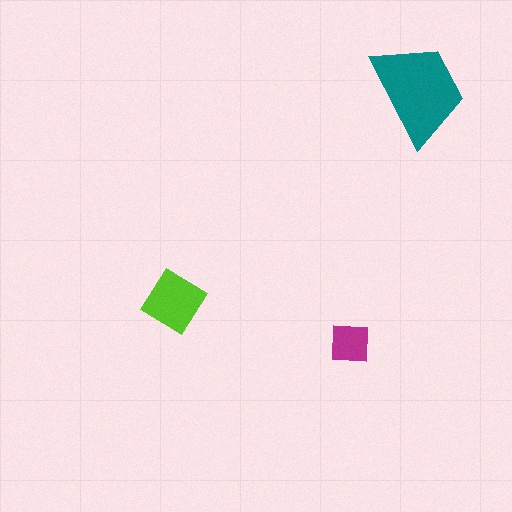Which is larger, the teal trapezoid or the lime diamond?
The teal trapezoid.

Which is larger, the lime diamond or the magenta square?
The lime diamond.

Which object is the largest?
The teal trapezoid.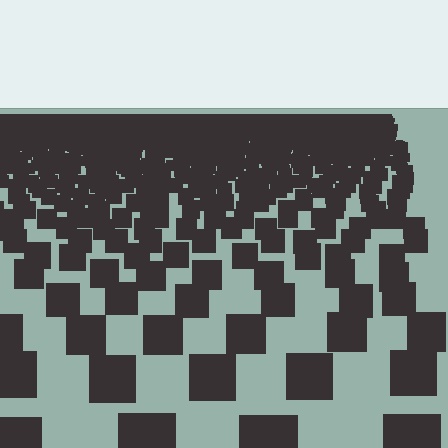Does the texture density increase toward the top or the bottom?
Density increases toward the top.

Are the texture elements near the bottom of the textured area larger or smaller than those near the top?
Larger. Near the bottom, elements are closer to the viewer and appear at a bigger on-screen size.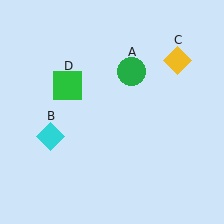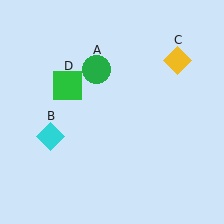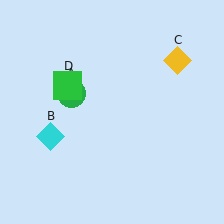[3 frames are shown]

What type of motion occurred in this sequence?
The green circle (object A) rotated counterclockwise around the center of the scene.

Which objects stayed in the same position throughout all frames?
Cyan diamond (object B) and yellow diamond (object C) and green square (object D) remained stationary.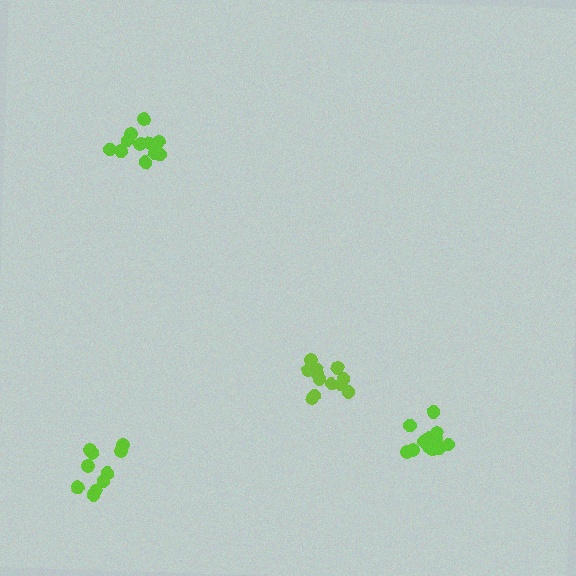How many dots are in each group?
Group 1: 12 dots, Group 2: 13 dots, Group 3: 13 dots, Group 4: 10 dots (48 total).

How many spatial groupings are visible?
There are 4 spatial groupings.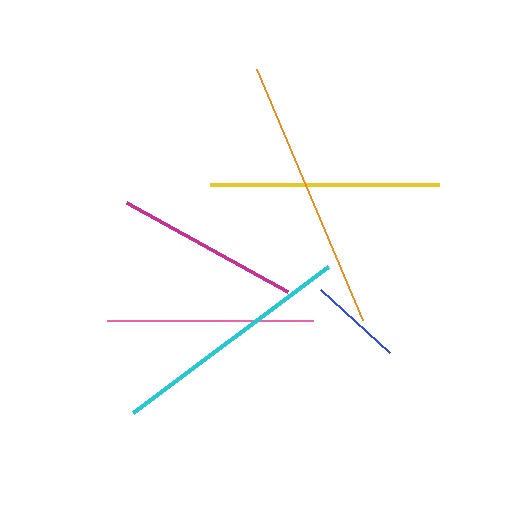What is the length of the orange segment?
The orange segment is approximately 272 pixels long.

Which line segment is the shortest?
The blue line is the shortest at approximately 93 pixels.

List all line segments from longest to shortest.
From longest to shortest: orange, cyan, yellow, pink, magenta, blue.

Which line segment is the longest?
The orange line is the longest at approximately 272 pixels.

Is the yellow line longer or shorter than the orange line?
The orange line is longer than the yellow line.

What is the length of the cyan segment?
The cyan segment is approximately 243 pixels long.